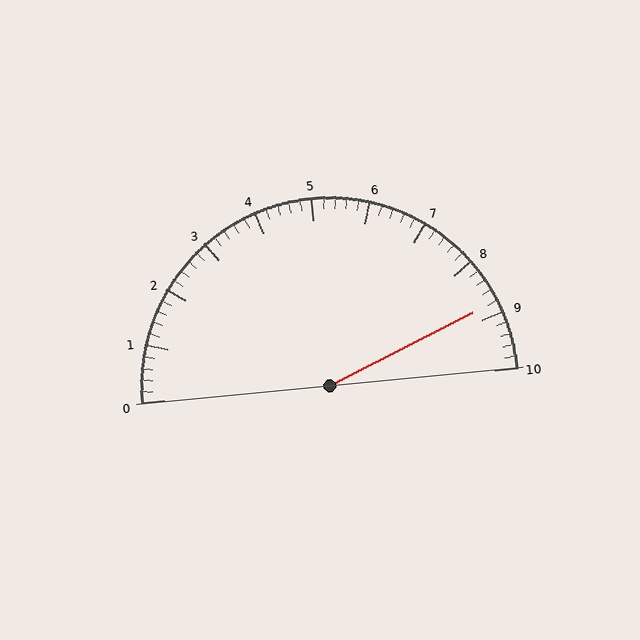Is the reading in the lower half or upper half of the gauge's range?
The reading is in the upper half of the range (0 to 10).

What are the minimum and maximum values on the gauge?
The gauge ranges from 0 to 10.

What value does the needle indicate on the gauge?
The needle indicates approximately 8.8.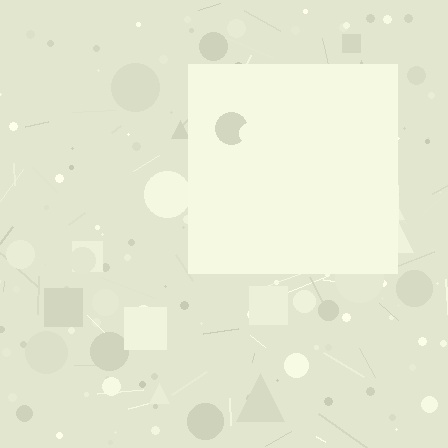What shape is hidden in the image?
A square is hidden in the image.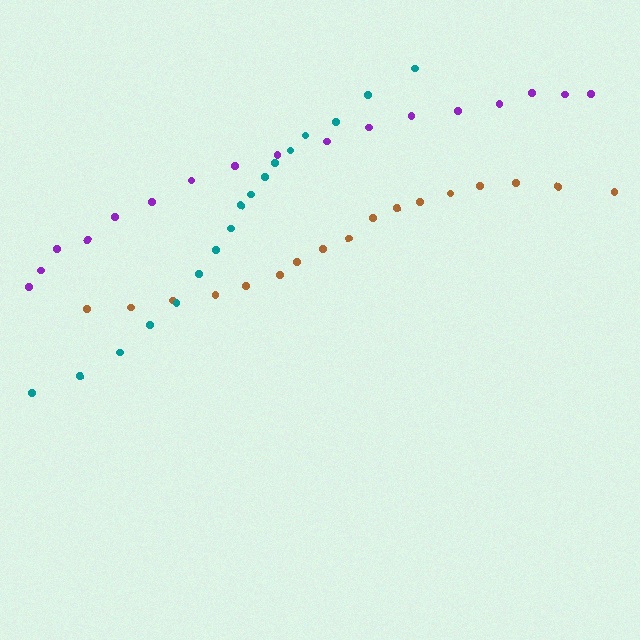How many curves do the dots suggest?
There are 3 distinct paths.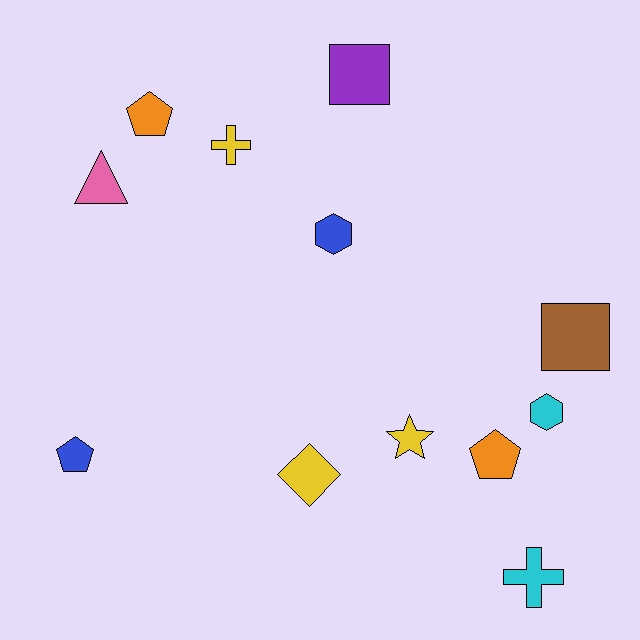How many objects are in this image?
There are 12 objects.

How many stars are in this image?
There is 1 star.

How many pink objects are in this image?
There is 1 pink object.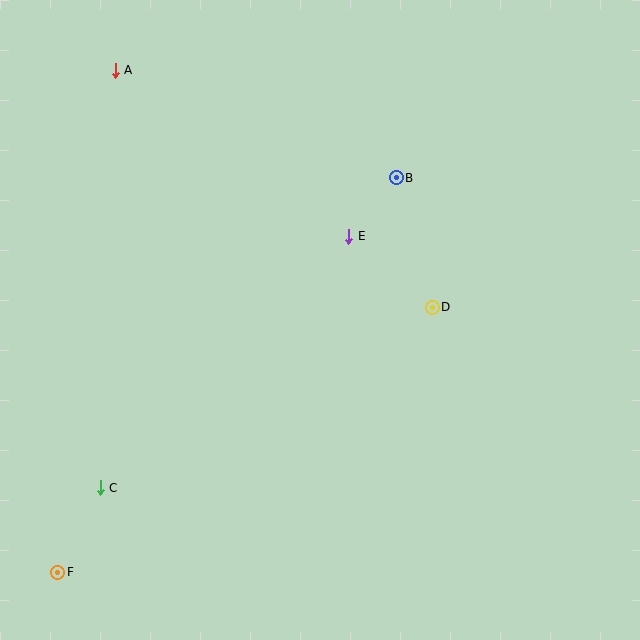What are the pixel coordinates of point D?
Point D is at (432, 307).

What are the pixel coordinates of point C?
Point C is at (100, 488).